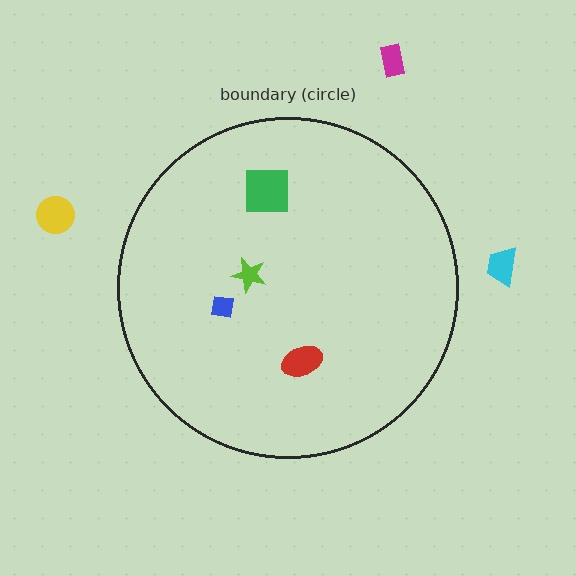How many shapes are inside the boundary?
4 inside, 3 outside.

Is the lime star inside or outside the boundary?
Inside.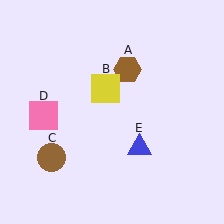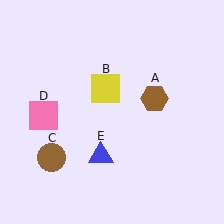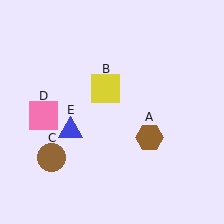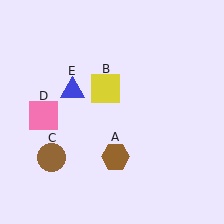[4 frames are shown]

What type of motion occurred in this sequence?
The brown hexagon (object A), blue triangle (object E) rotated clockwise around the center of the scene.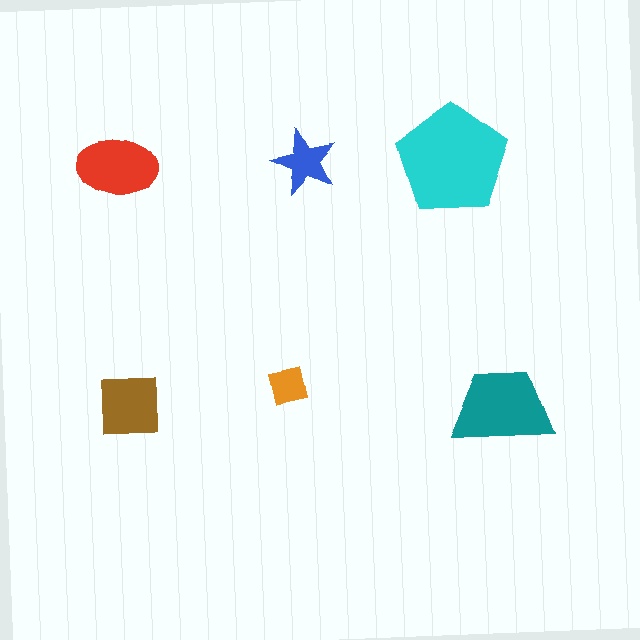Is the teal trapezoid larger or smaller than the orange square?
Larger.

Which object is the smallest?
The orange square.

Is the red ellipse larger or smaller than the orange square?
Larger.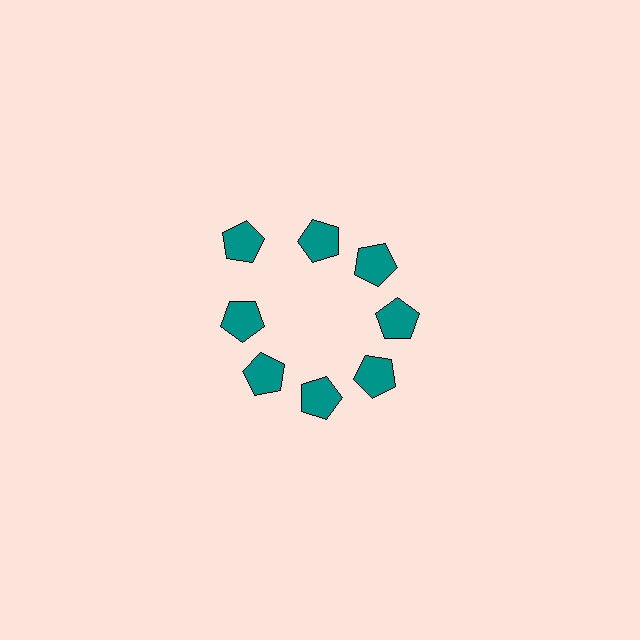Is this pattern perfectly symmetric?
No. The 8 teal pentagons are arranged in a ring, but one element near the 10 o'clock position is pushed outward from the center, breaking the 8-fold rotational symmetry.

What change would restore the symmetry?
The symmetry would be restored by moving it inward, back onto the ring so that all 8 pentagons sit at equal angles and equal distance from the center.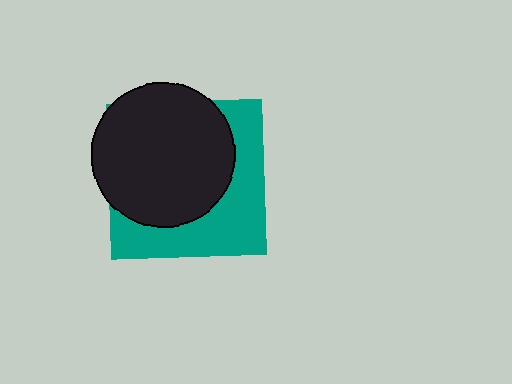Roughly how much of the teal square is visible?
A small part of it is visible (roughly 42%).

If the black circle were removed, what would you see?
You would see the complete teal square.